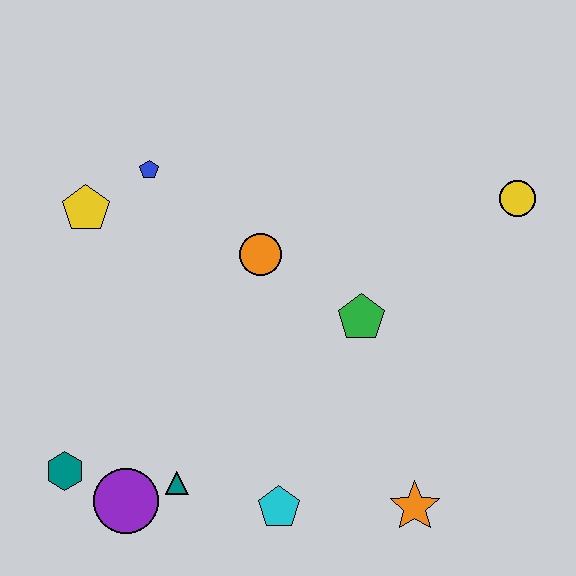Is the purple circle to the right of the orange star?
No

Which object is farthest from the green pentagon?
The teal hexagon is farthest from the green pentagon.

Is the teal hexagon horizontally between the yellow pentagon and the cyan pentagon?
No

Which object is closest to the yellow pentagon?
The blue pentagon is closest to the yellow pentagon.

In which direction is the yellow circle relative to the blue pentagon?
The yellow circle is to the right of the blue pentagon.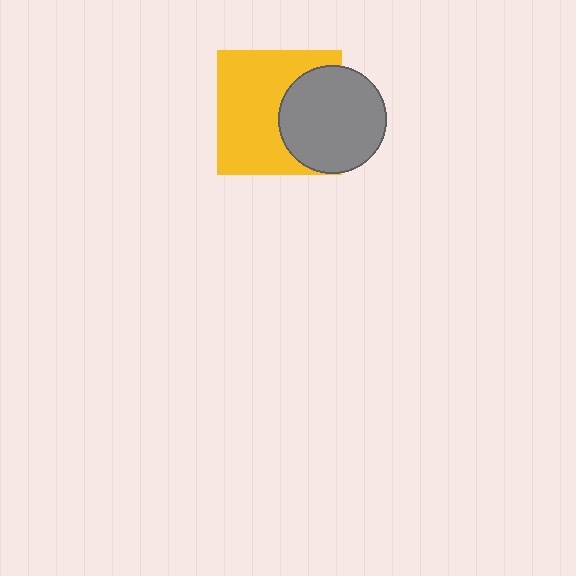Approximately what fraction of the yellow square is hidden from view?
Roughly 36% of the yellow square is hidden behind the gray circle.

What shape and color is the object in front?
The object in front is a gray circle.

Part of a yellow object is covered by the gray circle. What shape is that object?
It is a square.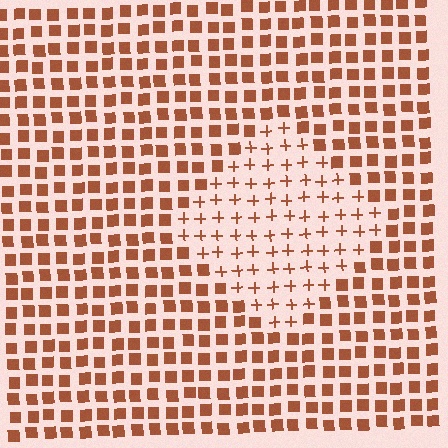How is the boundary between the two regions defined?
The boundary is defined by a change in element shape: plus signs inside vs. squares outside. All elements share the same color and spacing.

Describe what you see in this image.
The image is filled with small brown elements arranged in a uniform grid. A diamond-shaped region contains plus signs, while the surrounding area contains squares. The boundary is defined purely by the change in element shape.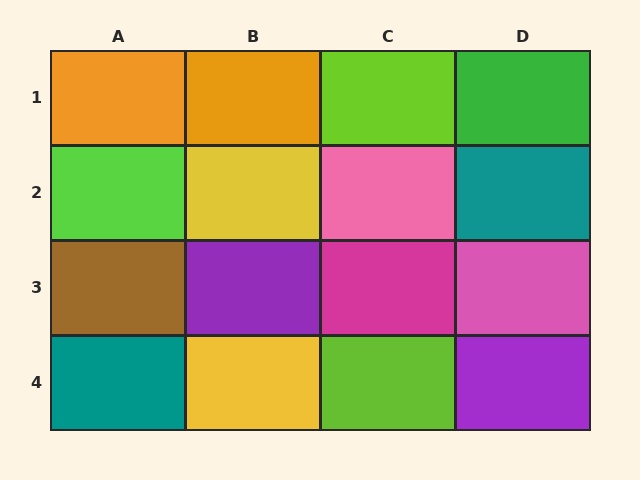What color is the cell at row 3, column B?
Purple.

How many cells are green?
1 cell is green.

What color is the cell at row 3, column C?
Magenta.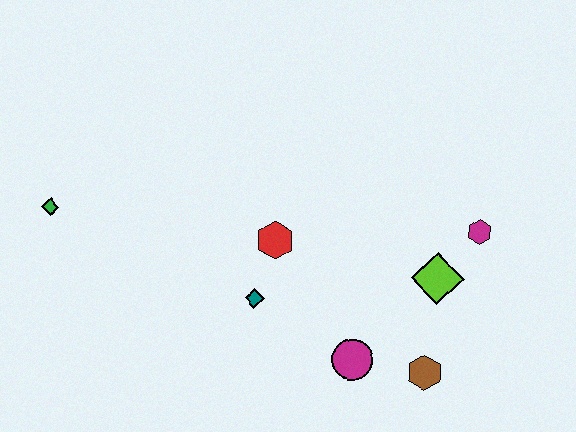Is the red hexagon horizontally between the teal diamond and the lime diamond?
Yes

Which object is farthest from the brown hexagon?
The green diamond is farthest from the brown hexagon.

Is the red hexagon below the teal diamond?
No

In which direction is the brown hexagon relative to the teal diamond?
The brown hexagon is to the right of the teal diamond.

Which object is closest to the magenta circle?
The brown hexagon is closest to the magenta circle.